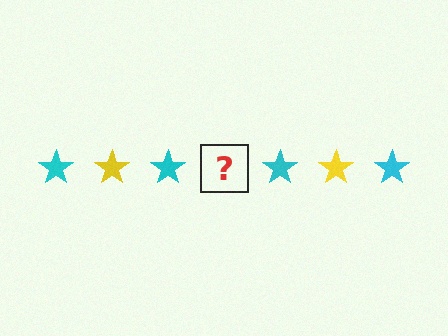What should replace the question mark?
The question mark should be replaced with a yellow star.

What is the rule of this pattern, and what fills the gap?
The rule is that the pattern cycles through cyan, yellow stars. The gap should be filled with a yellow star.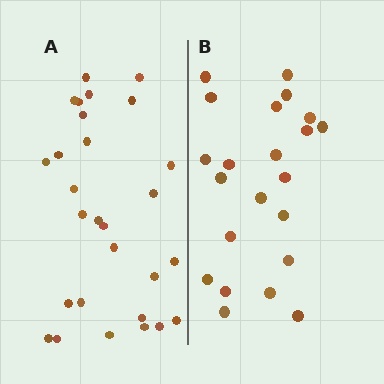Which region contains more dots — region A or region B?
Region A (the left region) has more dots.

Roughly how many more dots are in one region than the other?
Region A has about 6 more dots than region B.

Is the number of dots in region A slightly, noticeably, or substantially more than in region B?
Region A has noticeably more, but not dramatically so. The ratio is roughly 1.3 to 1.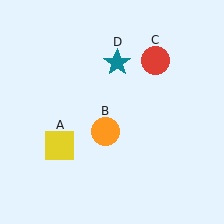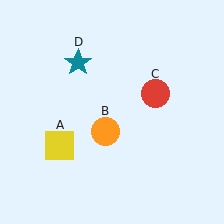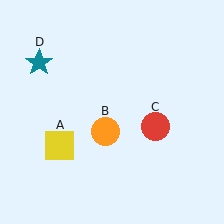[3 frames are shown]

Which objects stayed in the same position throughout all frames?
Yellow square (object A) and orange circle (object B) remained stationary.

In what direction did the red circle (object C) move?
The red circle (object C) moved down.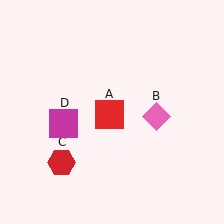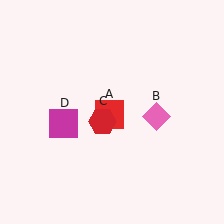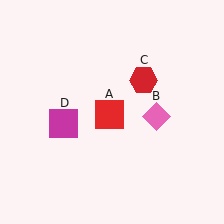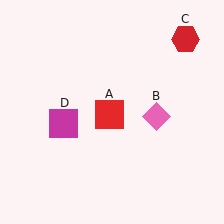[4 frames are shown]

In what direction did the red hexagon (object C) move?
The red hexagon (object C) moved up and to the right.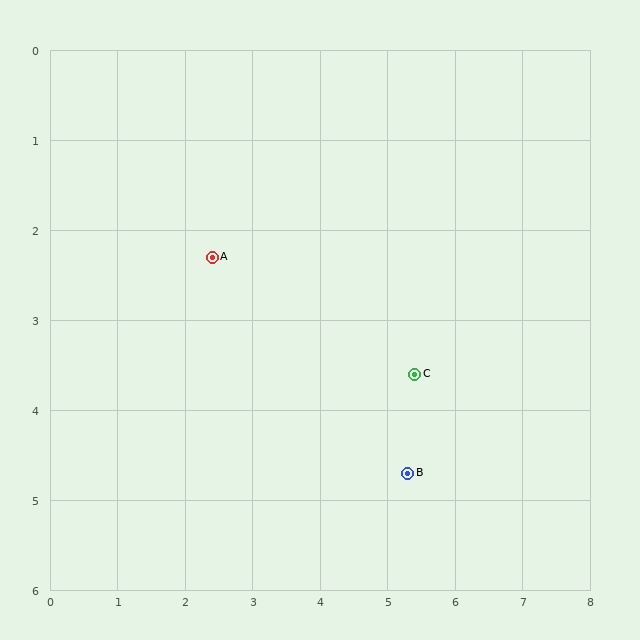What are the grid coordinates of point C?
Point C is at approximately (5.4, 3.6).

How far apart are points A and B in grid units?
Points A and B are about 3.8 grid units apart.